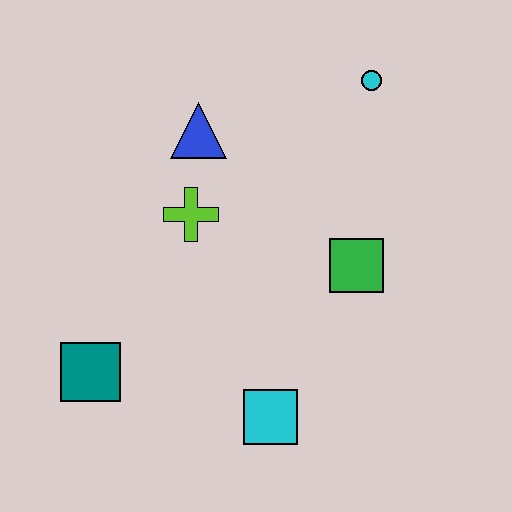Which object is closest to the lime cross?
The blue triangle is closest to the lime cross.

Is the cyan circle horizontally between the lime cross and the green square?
No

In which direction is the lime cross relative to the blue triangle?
The lime cross is below the blue triangle.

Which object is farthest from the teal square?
The cyan circle is farthest from the teal square.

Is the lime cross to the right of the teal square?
Yes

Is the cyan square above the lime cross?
No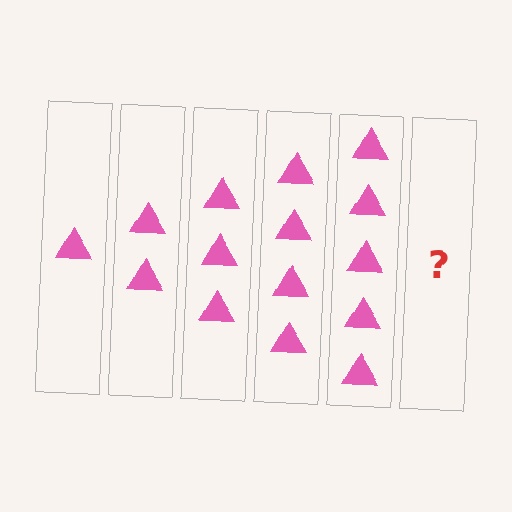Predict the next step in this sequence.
The next step is 6 triangles.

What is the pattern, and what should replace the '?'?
The pattern is that each step adds one more triangle. The '?' should be 6 triangles.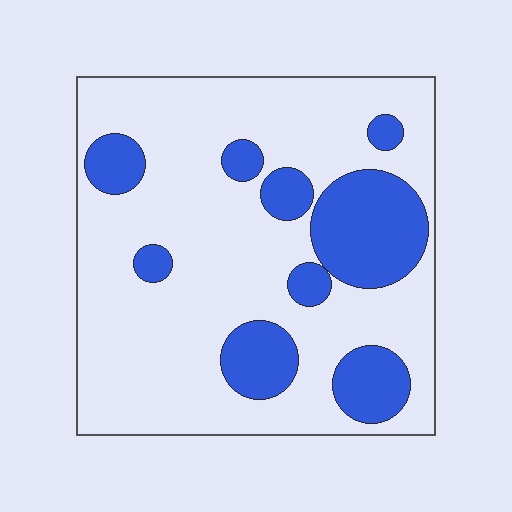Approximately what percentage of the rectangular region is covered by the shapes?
Approximately 25%.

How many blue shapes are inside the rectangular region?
9.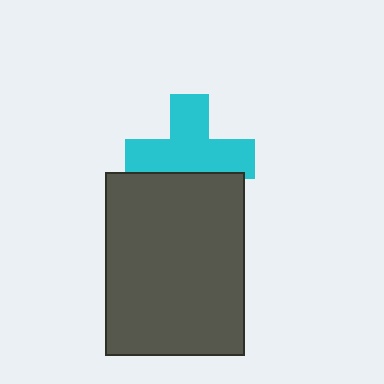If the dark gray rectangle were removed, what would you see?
You would see the complete cyan cross.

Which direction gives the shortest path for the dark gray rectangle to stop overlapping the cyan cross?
Moving down gives the shortest separation.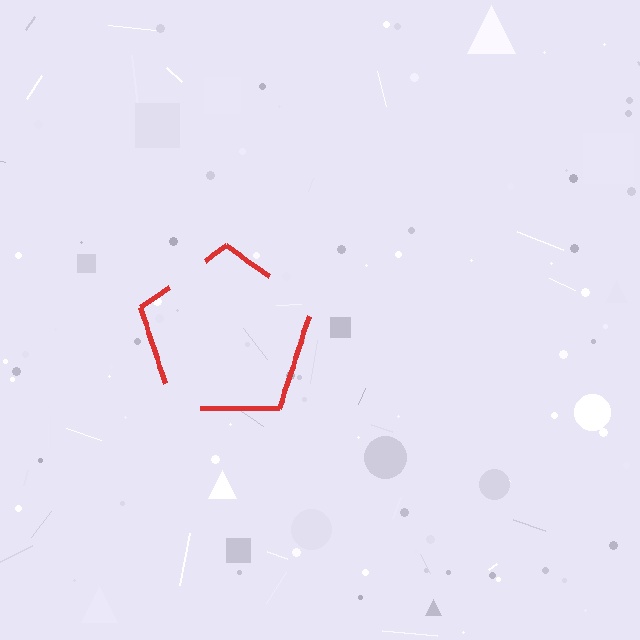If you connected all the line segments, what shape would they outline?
They would outline a pentagon.